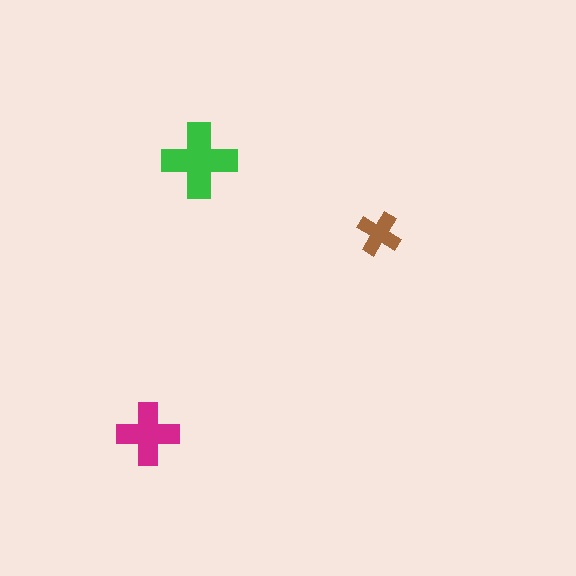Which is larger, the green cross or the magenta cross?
The green one.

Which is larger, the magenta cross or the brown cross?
The magenta one.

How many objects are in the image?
There are 3 objects in the image.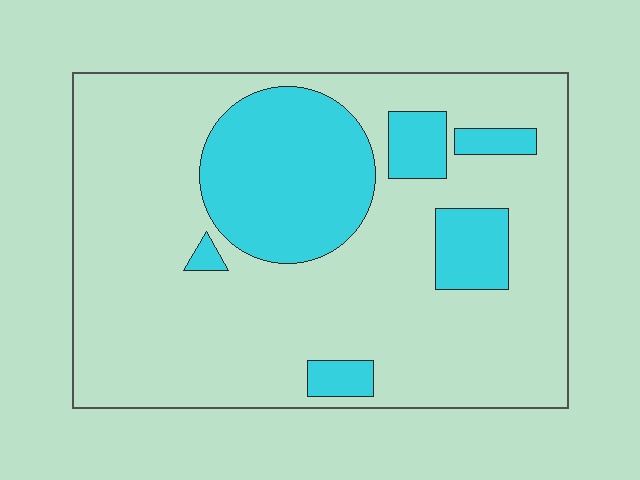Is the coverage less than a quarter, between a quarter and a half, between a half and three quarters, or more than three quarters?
Less than a quarter.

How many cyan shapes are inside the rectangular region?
6.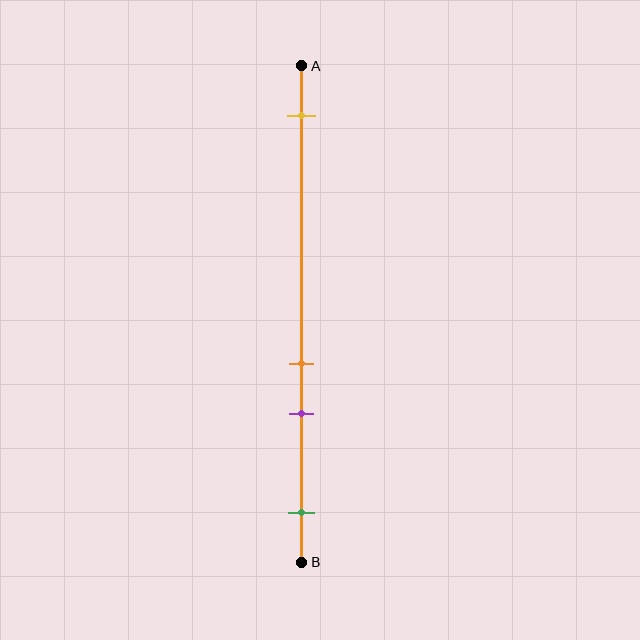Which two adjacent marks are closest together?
The orange and purple marks are the closest adjacent pair.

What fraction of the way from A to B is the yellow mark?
The yellow mark is approximately 10% (0.1) of the way from A to B.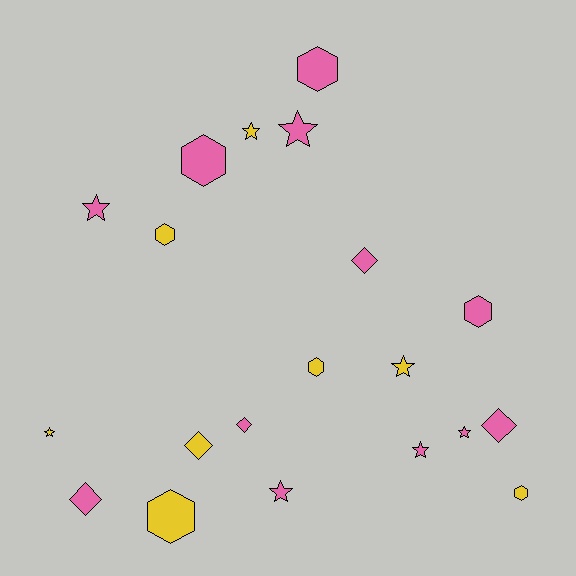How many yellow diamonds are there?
There is 1 yellow diamond.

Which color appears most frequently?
Pink, with 12 objects.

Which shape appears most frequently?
Star, with 8 objects.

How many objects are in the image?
There are 20 objects.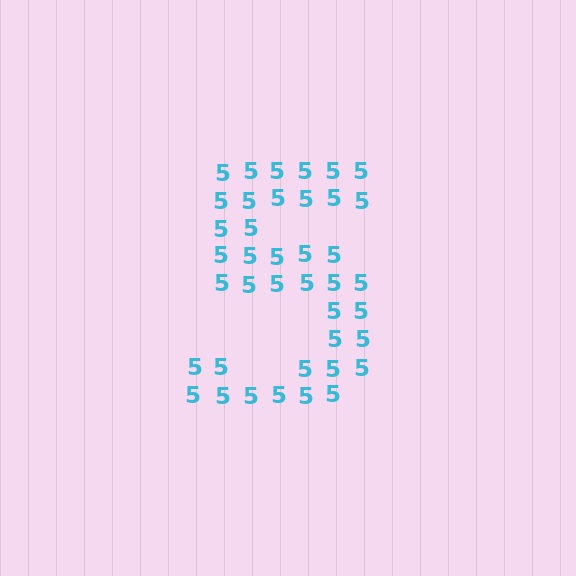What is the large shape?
The large shape is the digit 5.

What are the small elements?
The small elements are digit 5's.